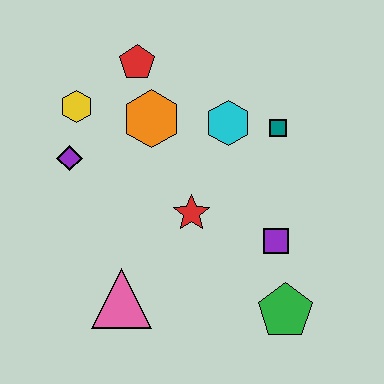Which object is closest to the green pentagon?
The purple square is closest to the green pentagon.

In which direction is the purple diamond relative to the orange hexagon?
The purple diamond is to the left of the orange hexagon.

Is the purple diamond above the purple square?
Yes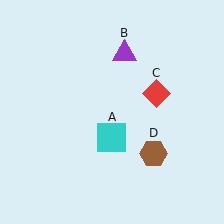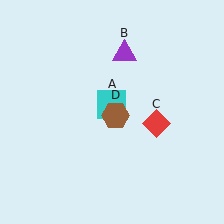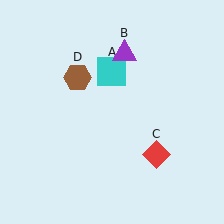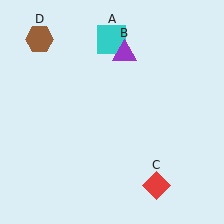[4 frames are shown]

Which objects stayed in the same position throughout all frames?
Purple triangle (object B) remained stationary.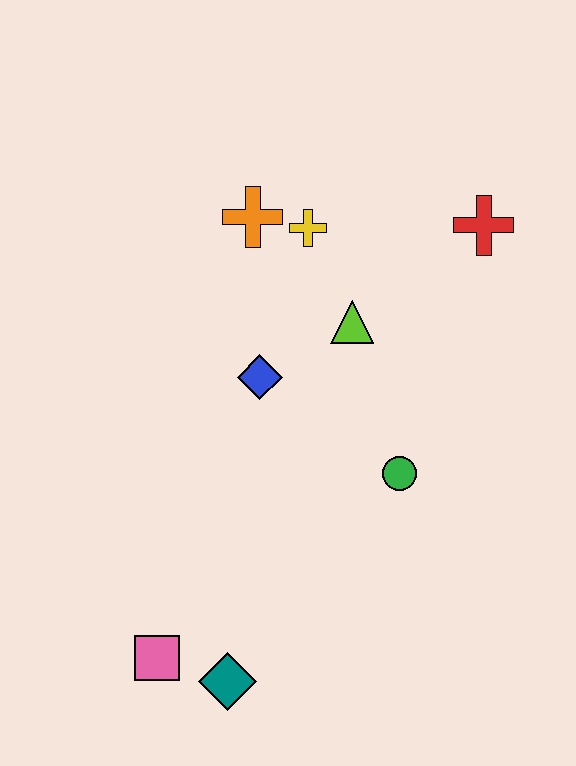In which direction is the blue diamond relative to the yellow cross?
The blue diamond is below the yellow cross.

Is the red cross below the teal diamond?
No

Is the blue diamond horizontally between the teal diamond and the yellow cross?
Yes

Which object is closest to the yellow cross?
The orange cross is closest to the yellow cross.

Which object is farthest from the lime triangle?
The pink square is farthest from the lime triangle.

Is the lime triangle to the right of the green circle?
No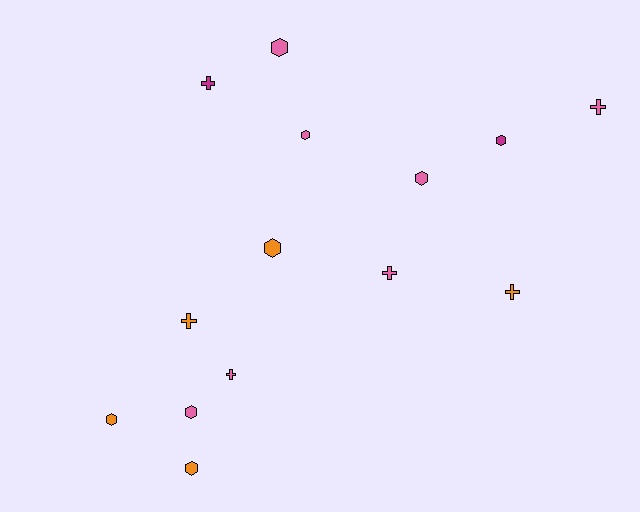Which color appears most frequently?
Pink, with 7 objects.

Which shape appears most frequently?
Hexagon, with 8 objects.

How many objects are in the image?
There are 14 objects.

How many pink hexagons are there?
There are 4 pink hexagons.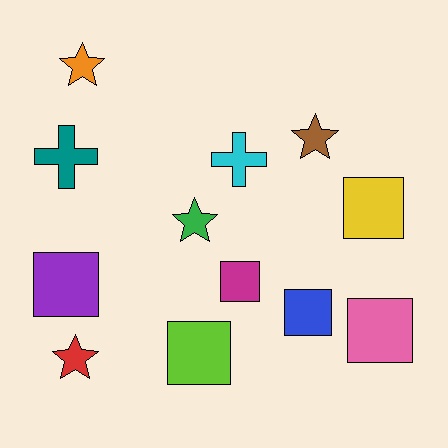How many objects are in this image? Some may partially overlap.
There are 12 objects.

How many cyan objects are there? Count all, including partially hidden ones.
There is 1 cyan object.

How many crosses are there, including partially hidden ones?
There are 2 crosses.